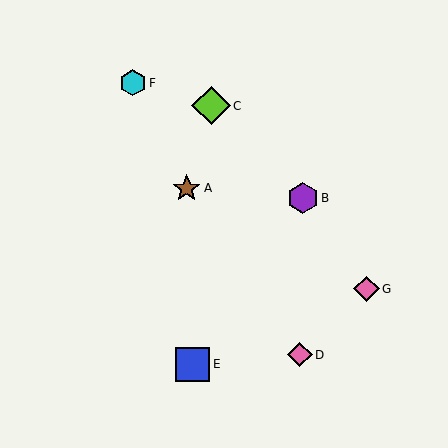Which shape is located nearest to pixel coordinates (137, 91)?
The cyan hexagon (labeled F) at (133, 83) is nearest to that location.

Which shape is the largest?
The lime diamond (labeled C) is the largest.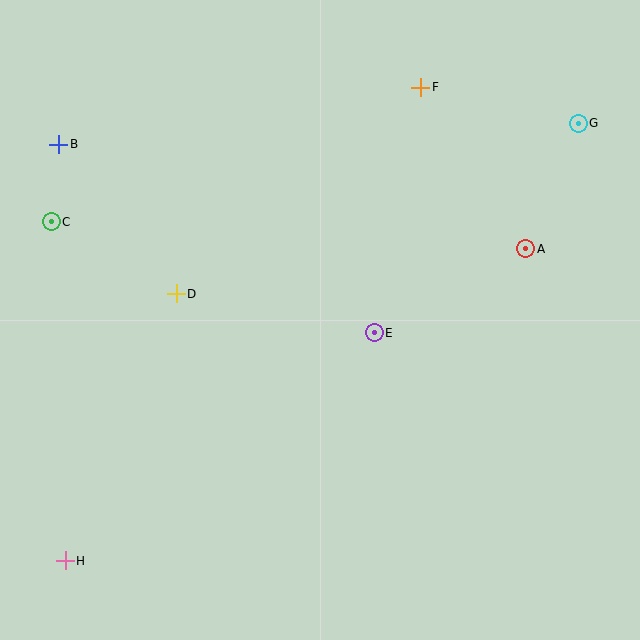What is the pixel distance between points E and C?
The distance between E and C is 342 pixels.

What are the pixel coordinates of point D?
Point D is at (176, 294).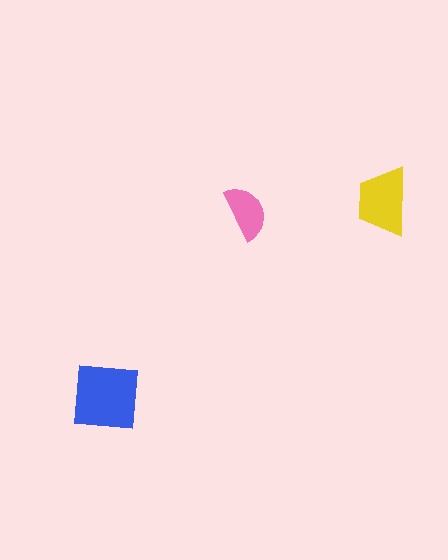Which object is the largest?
The blue square.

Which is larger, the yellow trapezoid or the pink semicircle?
The yellow trapezoid.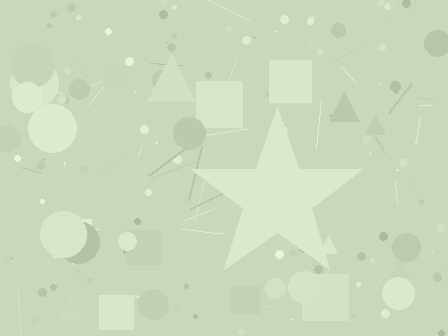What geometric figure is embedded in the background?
A star is embedded in the background.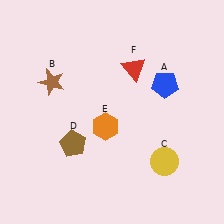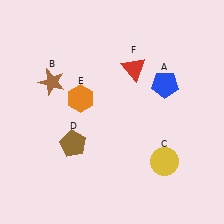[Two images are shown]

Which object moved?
The orange hexagon (E) moved up.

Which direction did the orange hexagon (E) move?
The orange hexagon (E) moved up.